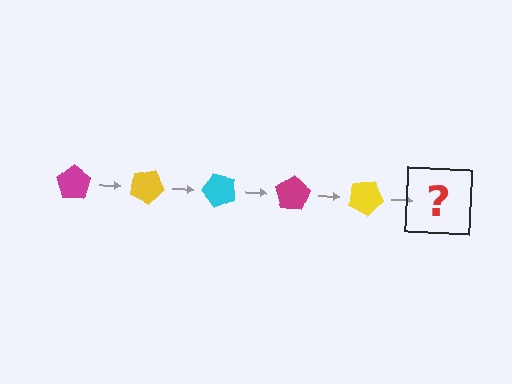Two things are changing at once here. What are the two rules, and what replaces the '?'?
The two rules are that it rotates 25 degrees each step and the color cycles through magenta, yellow, and cyan. The '?' should be a cyan pentagon, rotated 125 degrees from the start.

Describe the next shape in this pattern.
It should be a cyan pentagon, rotated 125 degrees from the start.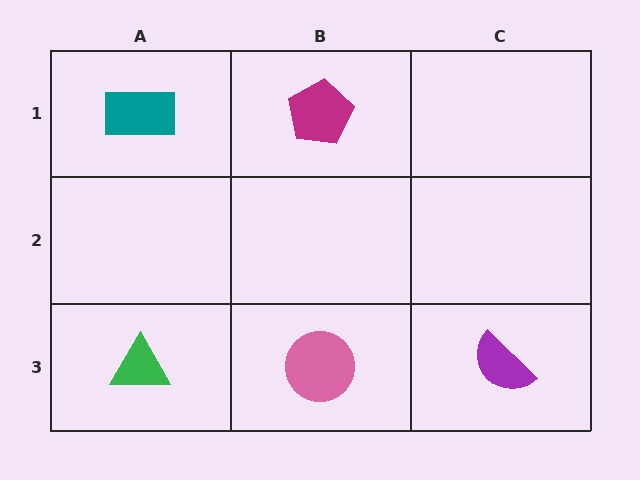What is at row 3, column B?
A pink circle.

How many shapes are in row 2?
0 shapes.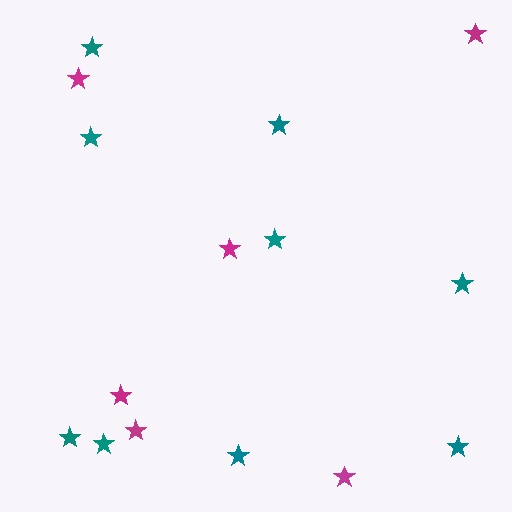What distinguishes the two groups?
There are 2 groups: one group of magenta stars (6) and one group of teal stars (9).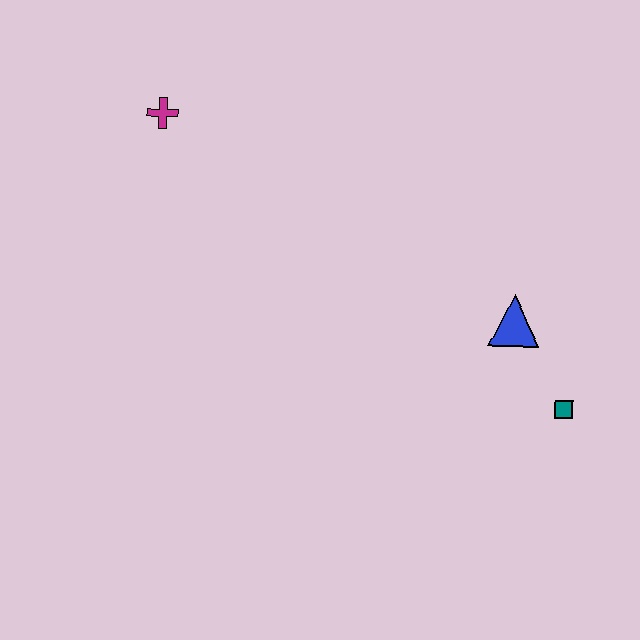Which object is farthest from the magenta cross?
The teal square is farthest from the magenta cross.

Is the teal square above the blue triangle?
No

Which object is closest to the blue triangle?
The teal square is closest to the blue triangle.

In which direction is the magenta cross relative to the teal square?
The magenta cross is to the left of the teal square.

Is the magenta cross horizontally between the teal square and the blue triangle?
No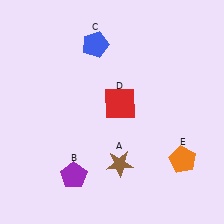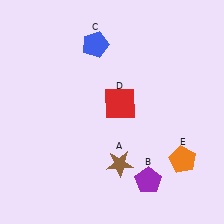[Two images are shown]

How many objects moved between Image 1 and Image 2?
1 object moved between the two images.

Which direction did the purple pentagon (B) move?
The purple pentagon (B) moved right.